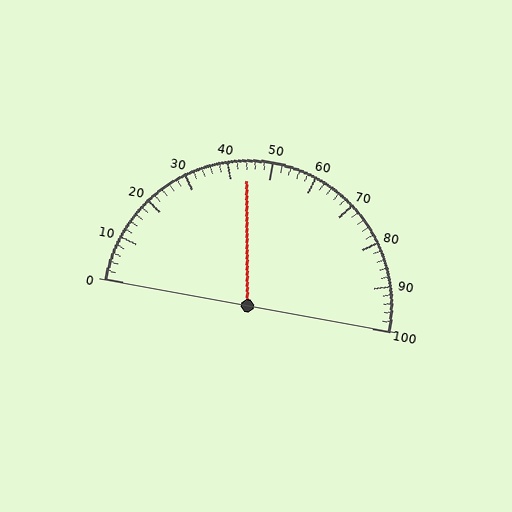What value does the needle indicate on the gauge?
The needle indicates approximately 44.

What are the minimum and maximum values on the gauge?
The gauge ranges from 0 to 100.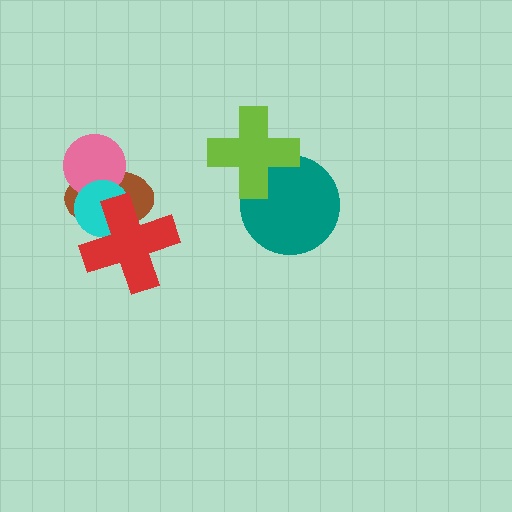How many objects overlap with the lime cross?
1 object overlaps with the lime cross.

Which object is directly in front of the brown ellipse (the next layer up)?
The pink circle is directly in front of the brown ellipse.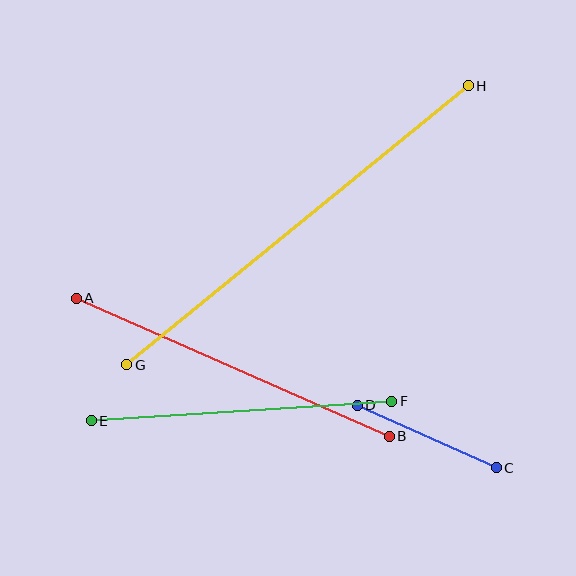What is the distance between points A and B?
The distance is approximately 342 pixels.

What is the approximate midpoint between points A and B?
The midpoint is at approximately (233, 367) pixels.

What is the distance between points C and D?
The distance is approximately 153 pixels.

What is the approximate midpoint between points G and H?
The midpoint is at approximately (298, 225) pixels.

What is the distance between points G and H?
The distance is approximately 441 pixels.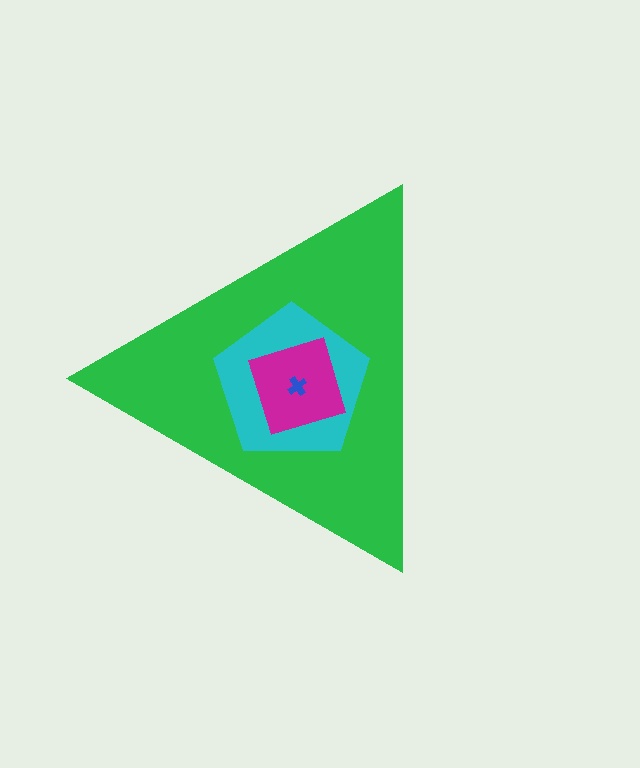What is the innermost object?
The blue cross.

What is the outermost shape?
The green triangle.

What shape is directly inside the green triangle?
The cyan pentagon.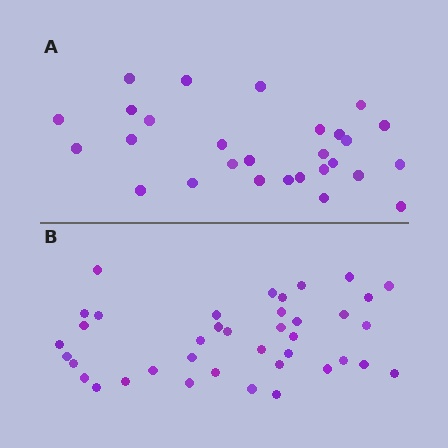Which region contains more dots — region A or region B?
Region B (the bottom region) has more dots.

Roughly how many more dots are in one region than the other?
Region B has roughly 12 or so more dots than region A.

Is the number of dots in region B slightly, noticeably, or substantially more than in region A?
Region B has noticeably more, but not dramatically so. The ratio is roughly 1.4 to 1.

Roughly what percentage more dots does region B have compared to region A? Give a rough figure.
About 40% more.